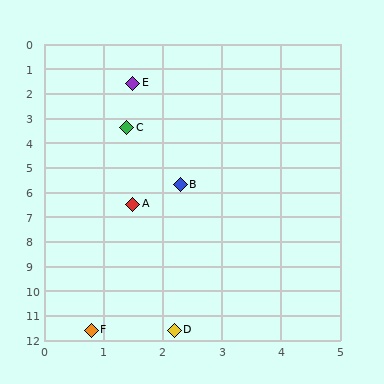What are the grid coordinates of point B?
Point B is at approximately (2.3, 5.7).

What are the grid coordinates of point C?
Point C is at approximately (1.4, 3.4).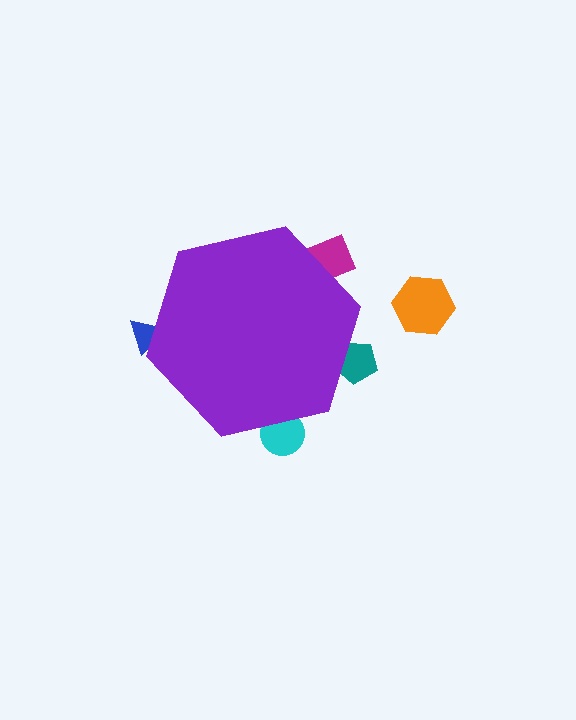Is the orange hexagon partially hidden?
No, the orange hexagon is fully visible.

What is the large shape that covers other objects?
A purple hexagon.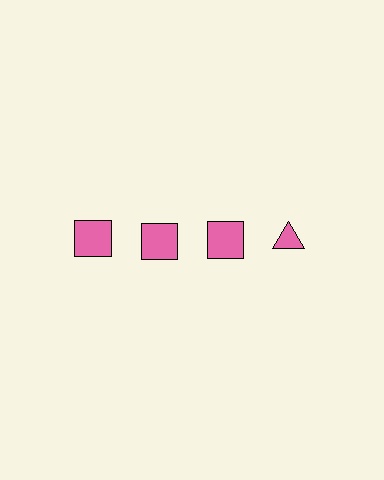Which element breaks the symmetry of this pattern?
The pink triangle in the top row, second from right column breaks the symmetry. All other shapes are pink squares.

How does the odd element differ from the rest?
It has a different shape: triangle instead of square.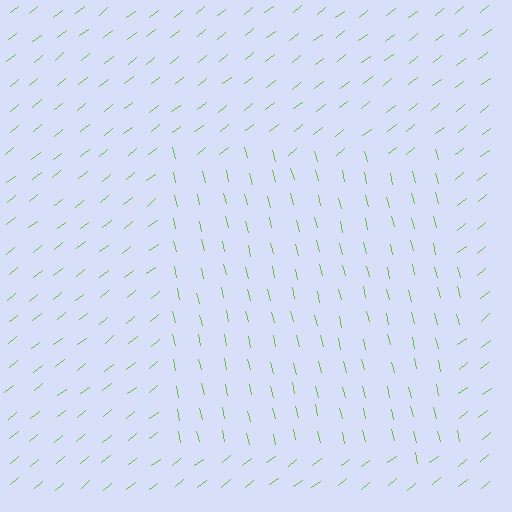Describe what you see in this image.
The image is filled with small lime line segments. A rectangle region in the image has lines oriented differently from the surrounding lines, creating a visible texture boundary.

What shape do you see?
I see a rectangle.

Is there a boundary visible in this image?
Yes, there is a texture boundary formed by a change in line orientation.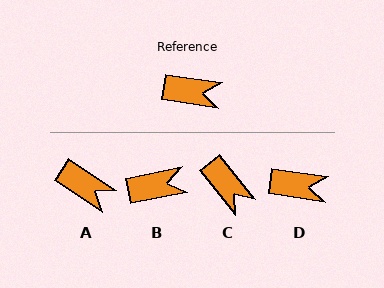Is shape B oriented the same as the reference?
No, it is off by about 20 degrees.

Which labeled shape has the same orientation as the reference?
D.